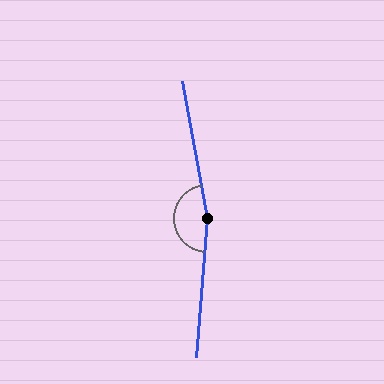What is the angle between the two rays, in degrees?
Approximately 165 degrees.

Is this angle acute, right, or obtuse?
It is obtuse.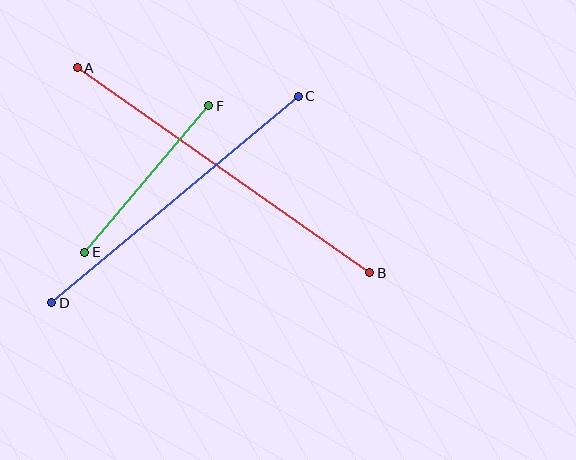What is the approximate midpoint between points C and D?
The midpoint is at approximately (175, 200) pixels.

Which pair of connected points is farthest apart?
Points A and B are farthest apart.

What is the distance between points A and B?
The distance is approximately 357 pixels.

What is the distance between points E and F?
The distance is approximately 192 pixels.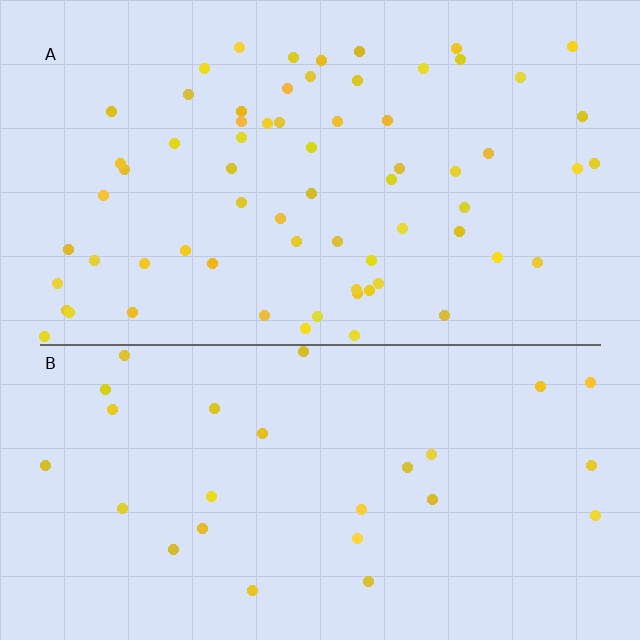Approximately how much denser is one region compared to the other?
Approximately 2.5× — region A over region B.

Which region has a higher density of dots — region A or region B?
A (the top).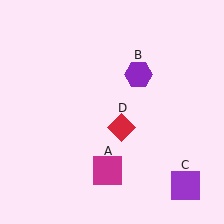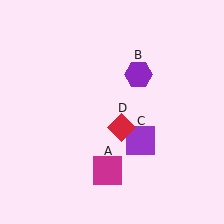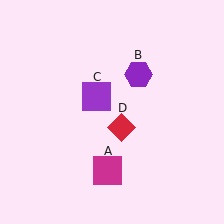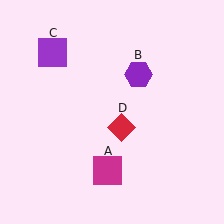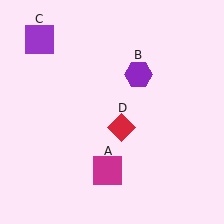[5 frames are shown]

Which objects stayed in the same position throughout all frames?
Magenta square (object A) and purple hexagon (object B) and red diamond (object D) remained stationary.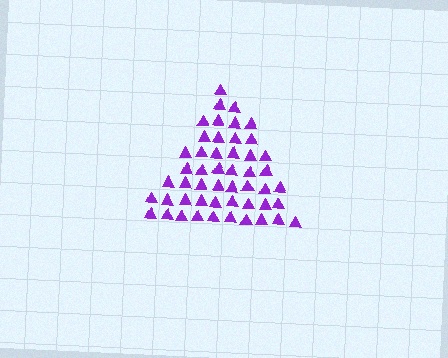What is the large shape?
The large shape is a triangle.